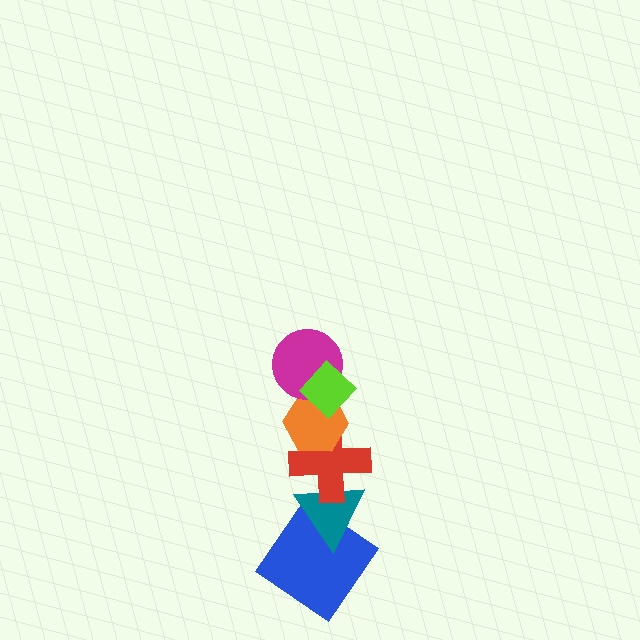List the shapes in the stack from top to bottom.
From top to bottom: the lime diamond, the magenta circle, the orange hexagon, the red cross, the teal triangle, the blue diamond.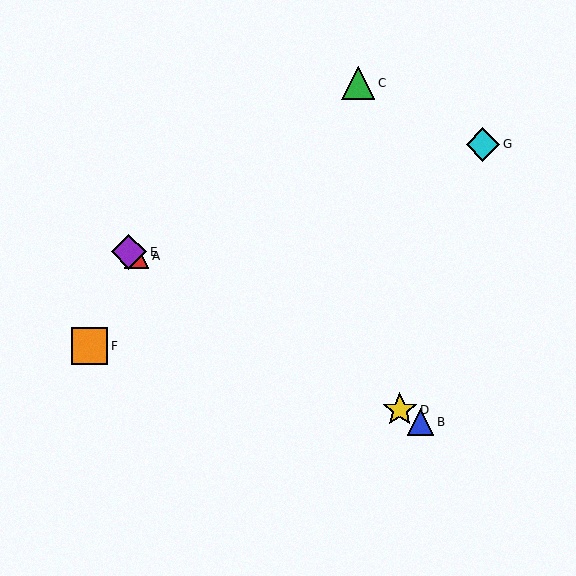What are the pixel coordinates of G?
Object G is at (483, 144).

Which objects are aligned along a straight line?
Objects A, B, D, E are aligned along a straight line.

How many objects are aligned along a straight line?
4 objects (A, B, D, E) are aligned along a straight line.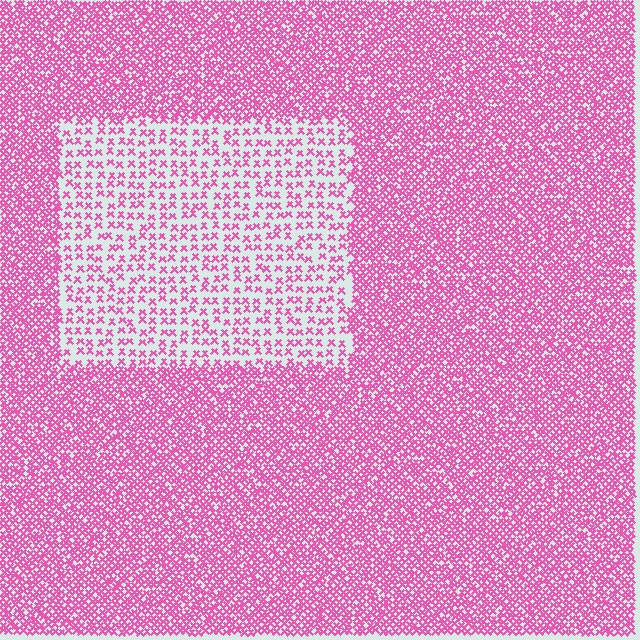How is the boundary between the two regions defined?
The boundary is defined by a change in element density (approximately 2.6x ratio). All elements are the same color, size, and shape.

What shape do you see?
I see a rectangle.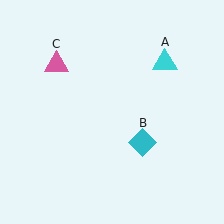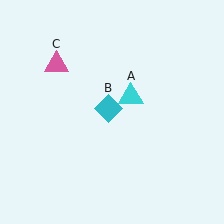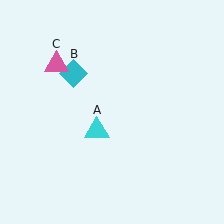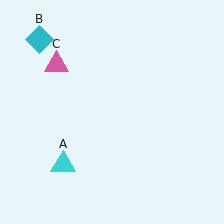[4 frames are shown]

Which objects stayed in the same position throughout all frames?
Pink triangle (object C) remained stationary.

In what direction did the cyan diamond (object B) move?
The cyan diamond (object B) moved up and to the left.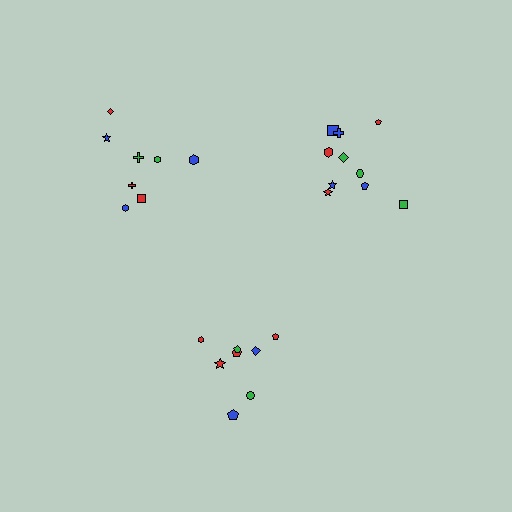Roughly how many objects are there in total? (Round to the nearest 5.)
Roughly 25 objects in total.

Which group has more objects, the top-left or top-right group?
The top-right group.